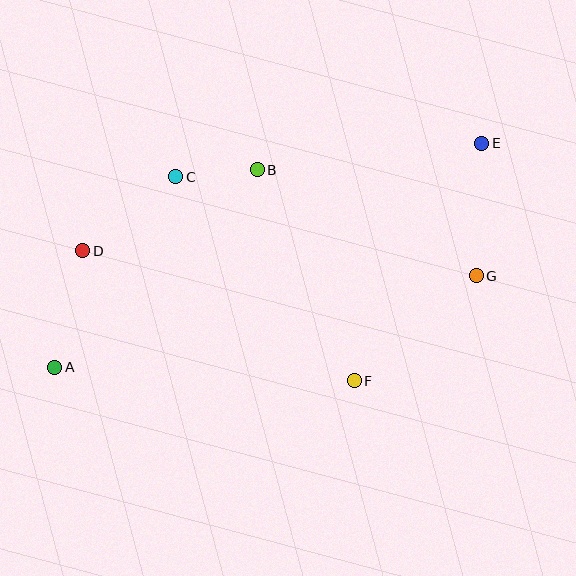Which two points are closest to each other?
Points B and C are closest to each other.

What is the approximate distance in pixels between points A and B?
The distance between A and B is approximately 283 pixels.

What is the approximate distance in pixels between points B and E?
The distance between B and E is approximately 226 pixels.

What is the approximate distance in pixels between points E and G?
The distance between E and G is approximately 133 pixels.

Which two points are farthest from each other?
Points A and E are farthest from each other.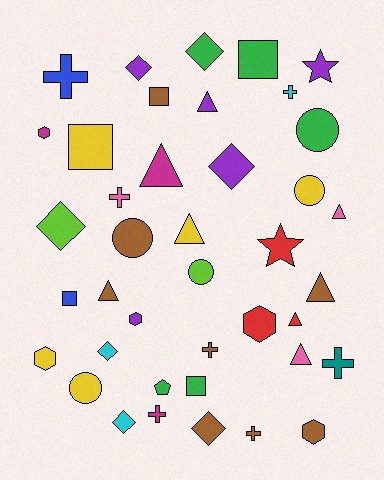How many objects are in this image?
There are 40 objects.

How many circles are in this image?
There are 5 circles.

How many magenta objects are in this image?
There are 3 magenta objects.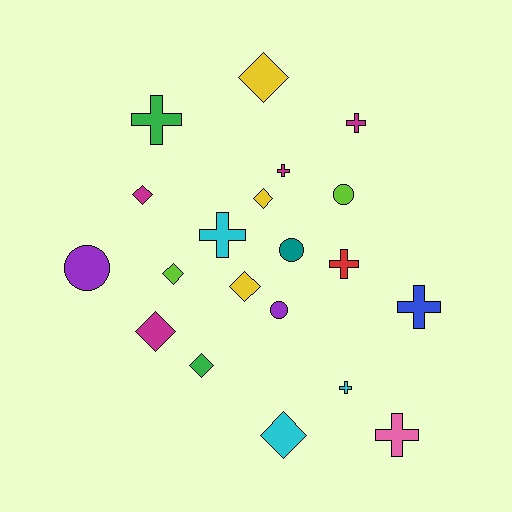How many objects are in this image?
There are 20 objects.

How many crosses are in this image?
There are 8 crosses.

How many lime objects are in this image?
There are 2 lime objects.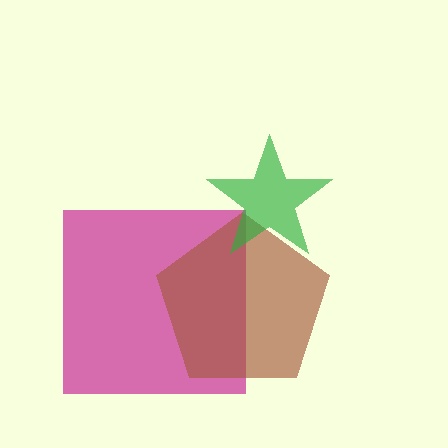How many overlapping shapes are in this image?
There are 3 overlapping shapes in the image.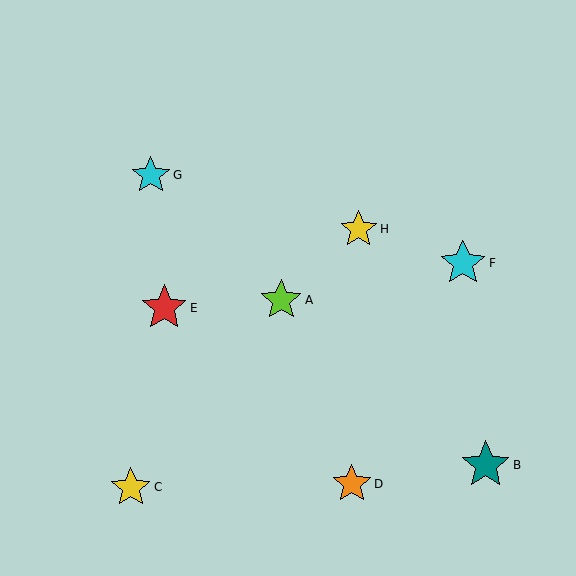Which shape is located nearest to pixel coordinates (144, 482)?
The yellow star (labeled C) at (131, 487) is nearest to that location.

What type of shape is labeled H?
Shape H is a yellow star.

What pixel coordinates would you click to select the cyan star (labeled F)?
Click at (463, 263) to select the cyan star F.